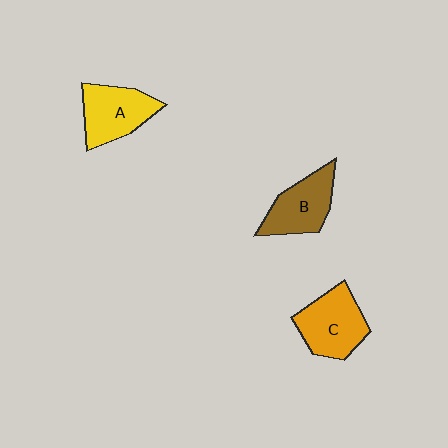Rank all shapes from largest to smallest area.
From largest to smallest: C (orange), A (yellow), B (brown).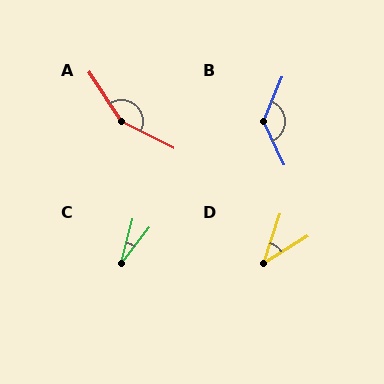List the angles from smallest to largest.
C (23°), D (40°), B (132°), A (150°).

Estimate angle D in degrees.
Approximately 40 degrees.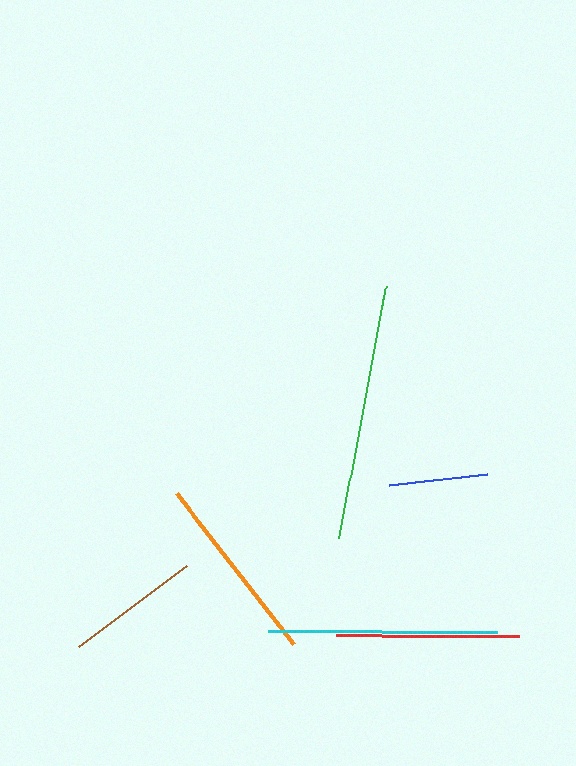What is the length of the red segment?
The red segment is approximately 182 pixels long.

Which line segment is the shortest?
The blue line is the shortest at approximately 97 pixels.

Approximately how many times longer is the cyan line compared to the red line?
The cyan line is approximately 1.3 times the length of the red line.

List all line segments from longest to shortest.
From longest to shortest: green, cyan, orange, red, brown, blue.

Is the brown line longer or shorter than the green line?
The green line is longer than the brown line.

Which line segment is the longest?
The green line is the longest at approximately 257 pixels.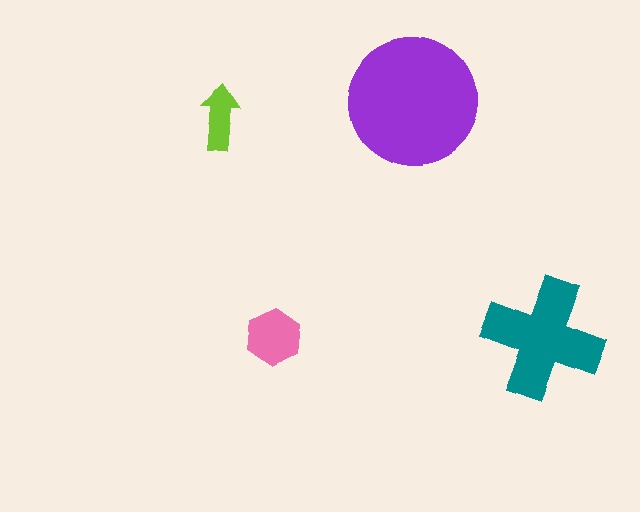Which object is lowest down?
The teal cross is bottommost.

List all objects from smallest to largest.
The lime arrow, the pink hexagon, the teal cross, the purple circle.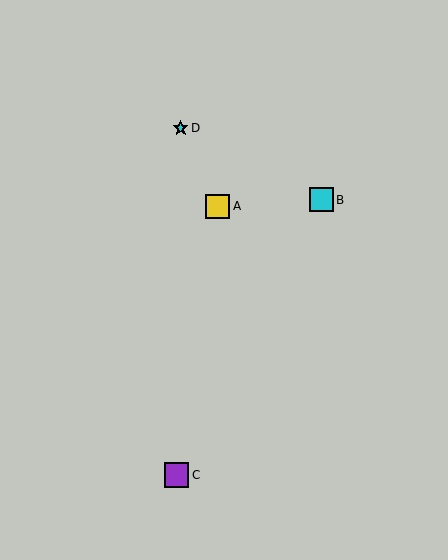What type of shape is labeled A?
Shape A is a yellow square.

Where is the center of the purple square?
The center of the purple square is at (176, 475).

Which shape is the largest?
The purple square (labeled C) is the largest.